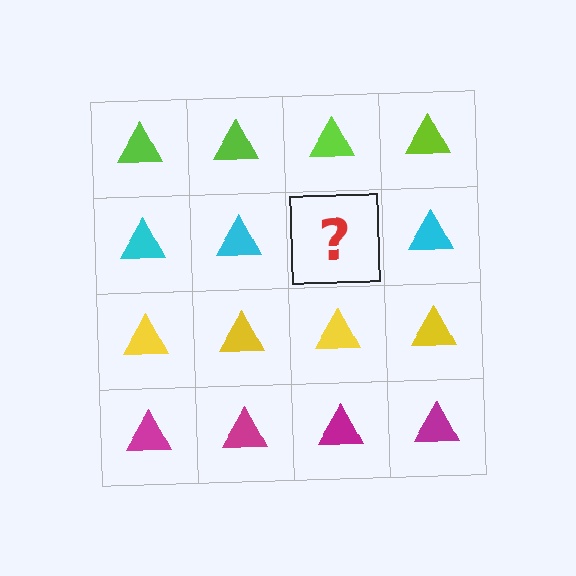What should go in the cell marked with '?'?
The missing cell should contain a cyan triangle.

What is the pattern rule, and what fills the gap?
The rule is that each row has a consistent color. The gap should be filled with a cyan triangle.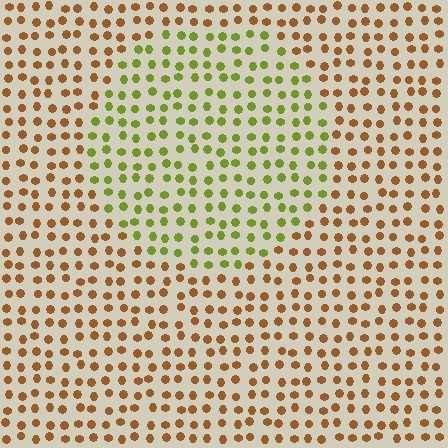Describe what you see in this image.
The image is filled with small brown elements in a uniform arrangement. A circle-shaped region is visible where the elements are tinted to a slightly different hue, forming a subtle color boundary.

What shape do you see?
I see a circle.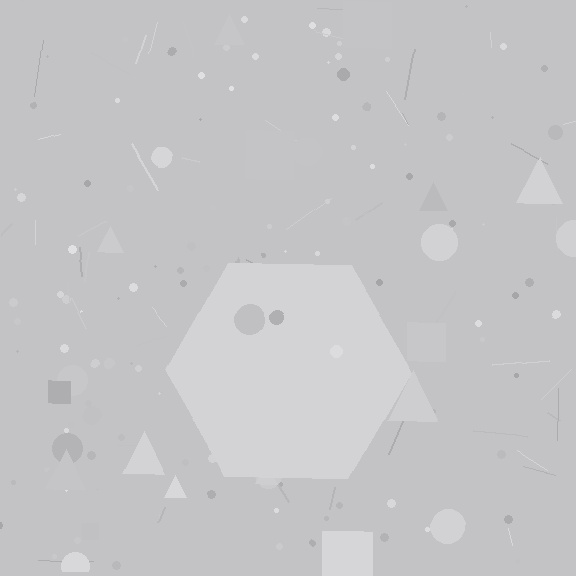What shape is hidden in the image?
A hexagon is hidden in the image.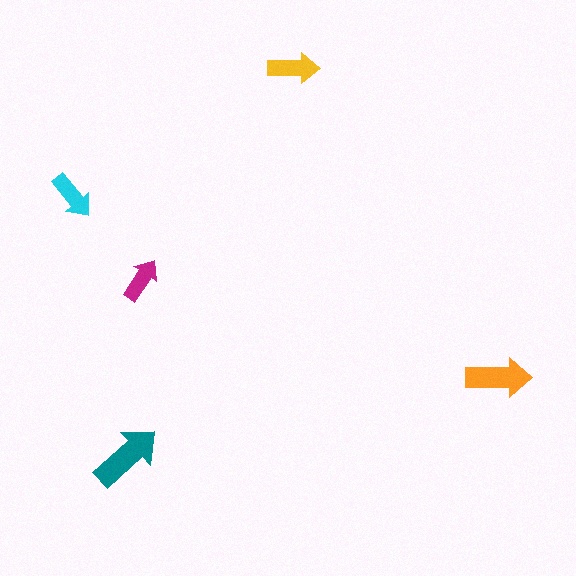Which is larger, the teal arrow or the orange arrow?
The teal one.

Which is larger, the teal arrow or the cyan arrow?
The teal one.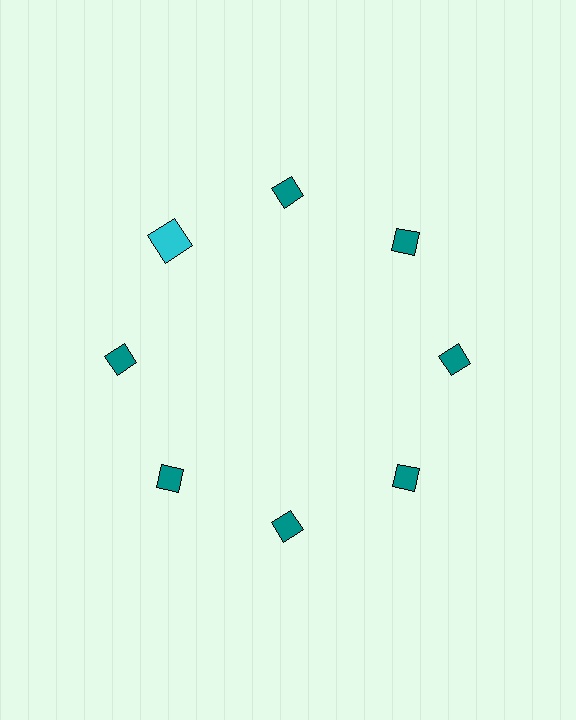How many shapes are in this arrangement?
There are 8 shapes arranged in a ring pattern.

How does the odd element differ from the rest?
It differs in both color (cyan instead of teal) and shape (square instead of diamond).